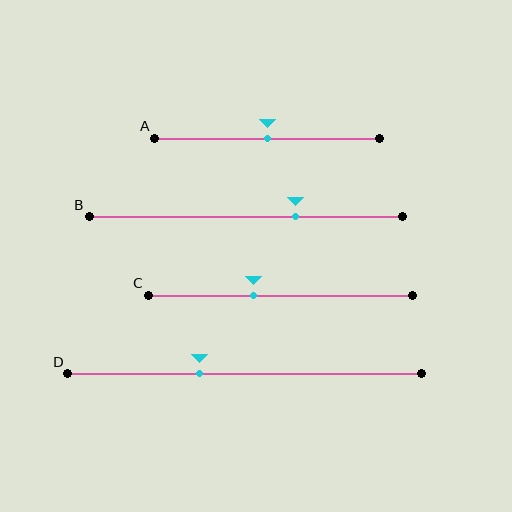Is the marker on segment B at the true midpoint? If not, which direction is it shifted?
No, the marker on segment B is shifted to the right by about 16% of the segment length.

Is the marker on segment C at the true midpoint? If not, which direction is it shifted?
No, the marker on segment C is shifted to the left by about 10% of the segment length.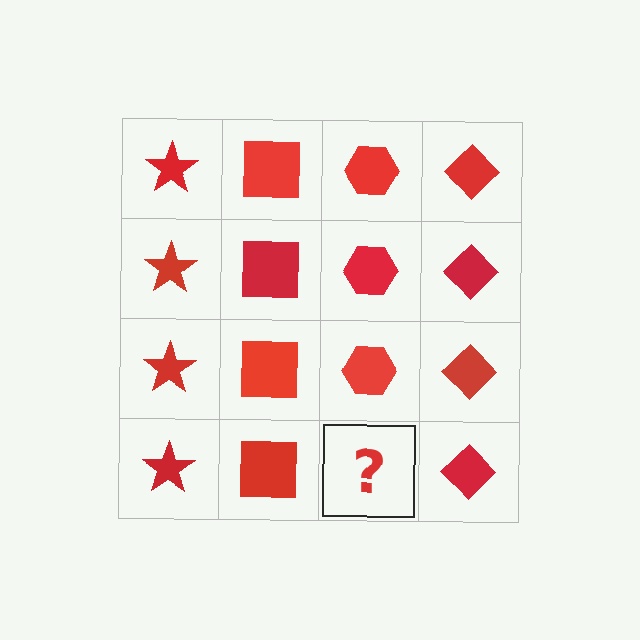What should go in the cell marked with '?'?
The missing cell should contain a red hexagon.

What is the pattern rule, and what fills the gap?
The rule is that each column has a consistent shape. The gap should be filled with a red hexagon.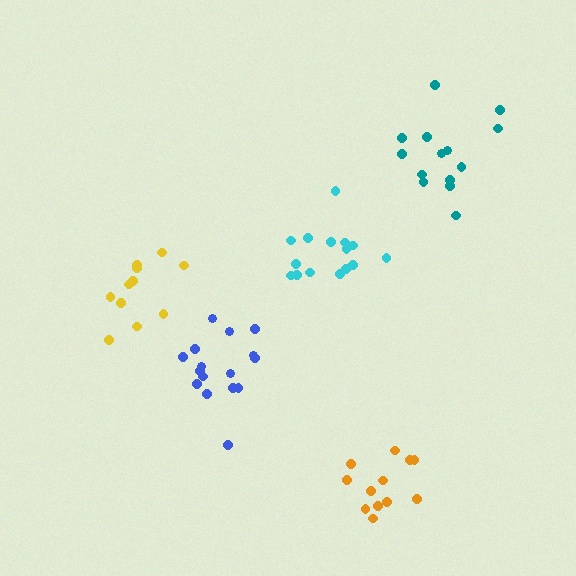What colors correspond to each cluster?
The clusters are colored: cyan, yellow, orange, blue, teal.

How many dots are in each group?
Group 1: 15 dots, Group 2: 11 dots, Group 3: 12 dots, Group 4: 16 dots, Group 5: 14 dots (68 total).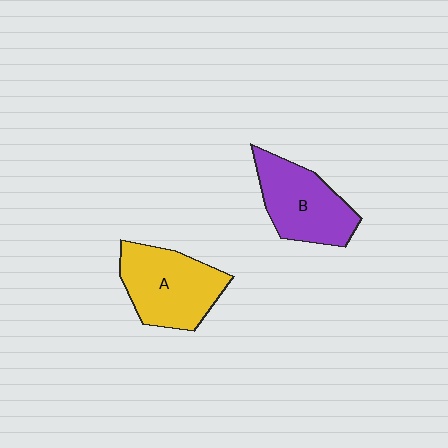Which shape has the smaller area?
Shape B (purple).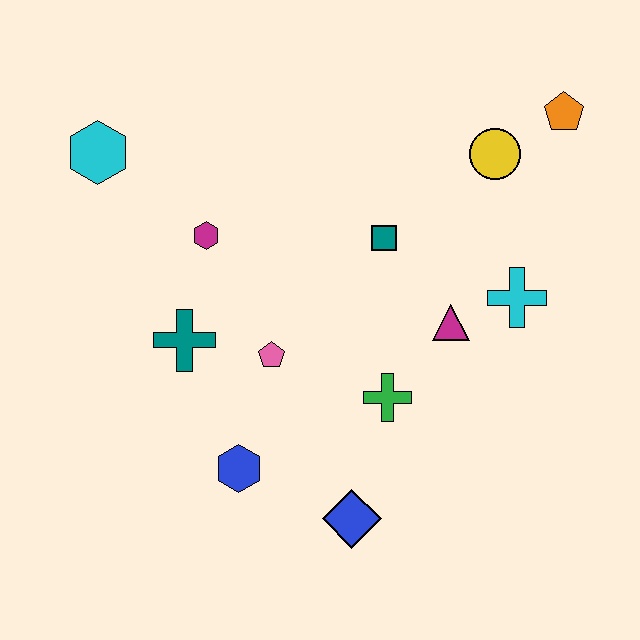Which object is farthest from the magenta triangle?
The cyan hexagon is farthest from the magenta triangle.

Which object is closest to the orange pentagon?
The yellow circle is closest to the orange pentagon.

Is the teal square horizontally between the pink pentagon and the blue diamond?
No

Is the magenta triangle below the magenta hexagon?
Yes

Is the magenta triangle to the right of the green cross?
Yes